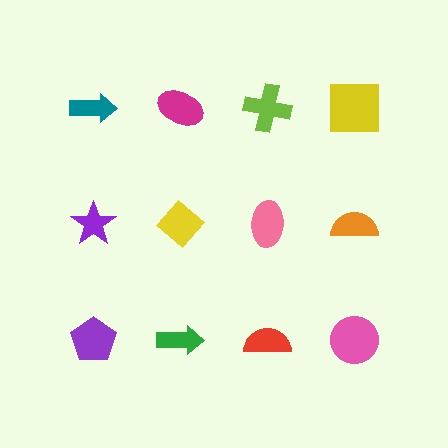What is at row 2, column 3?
A pink ellipse.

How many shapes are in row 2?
4 shapes.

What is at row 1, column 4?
A yellow square.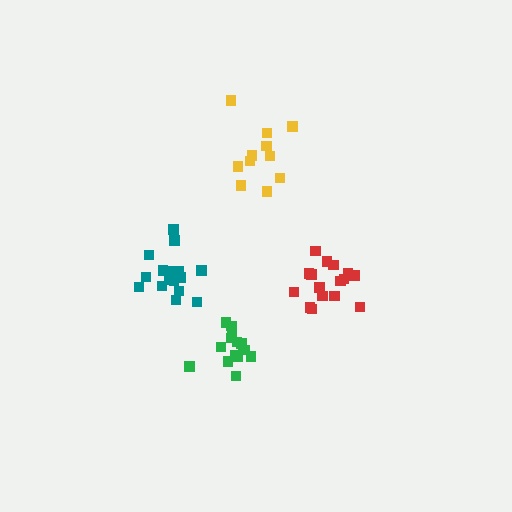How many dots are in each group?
Group 1: 11 dots, Group 2: 16 dots, Group 3: 16 dots, Group 4: 15 dots (58 total).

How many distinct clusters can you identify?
There are 4 distinct clusters.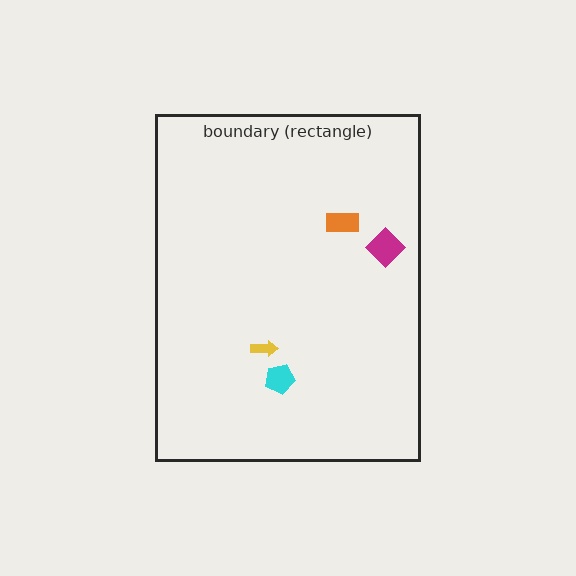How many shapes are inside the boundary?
4 inside, 0 outside.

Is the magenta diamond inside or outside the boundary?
Inside.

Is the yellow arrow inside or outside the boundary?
Inside.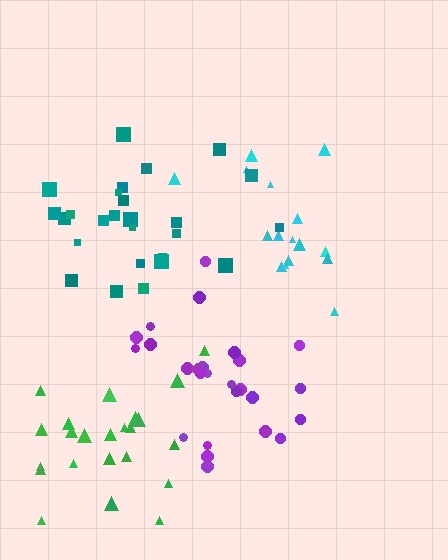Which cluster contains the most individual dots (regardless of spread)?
Purple (26).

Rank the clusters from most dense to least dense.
purple, cyan, teal, green.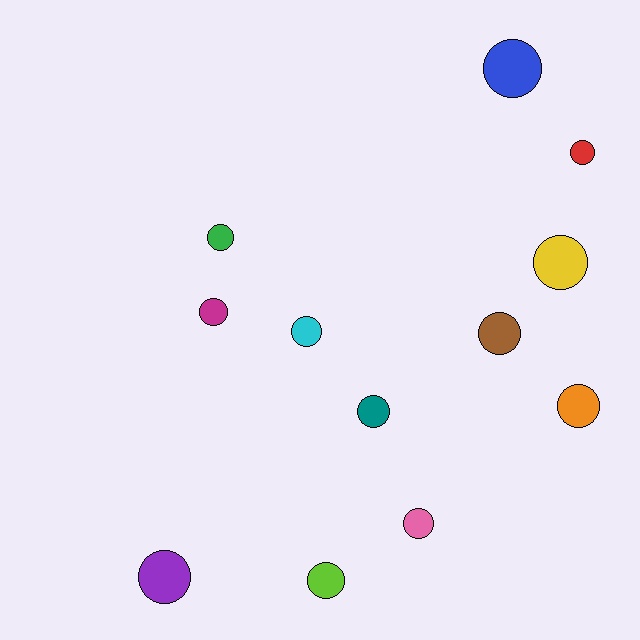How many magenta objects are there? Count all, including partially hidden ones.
There is 1 magenta object.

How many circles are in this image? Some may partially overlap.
There are 12 circles.